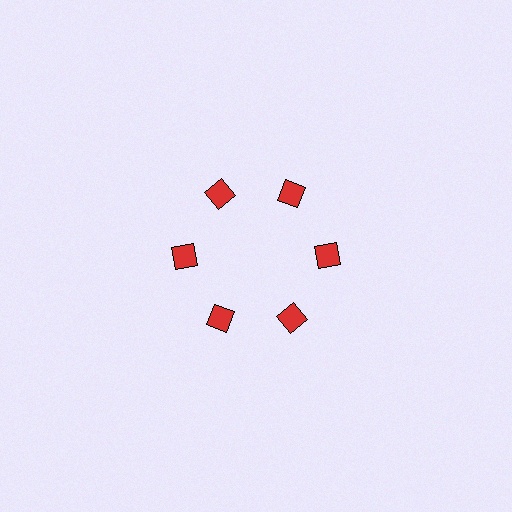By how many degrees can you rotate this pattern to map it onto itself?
The pattern maps onto itself every 60 degrees of rotation.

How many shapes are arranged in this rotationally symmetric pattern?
There are 6 shapes, arranged in 6 groups of 1.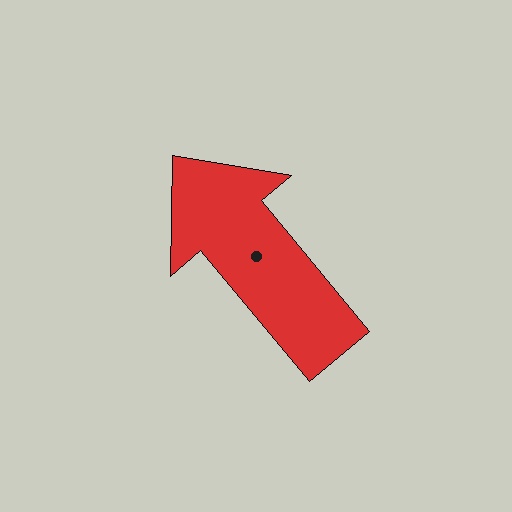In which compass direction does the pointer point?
Northwest.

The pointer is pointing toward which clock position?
Roughly 11 o'clock.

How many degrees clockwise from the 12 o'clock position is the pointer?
Approximately 320 degrees.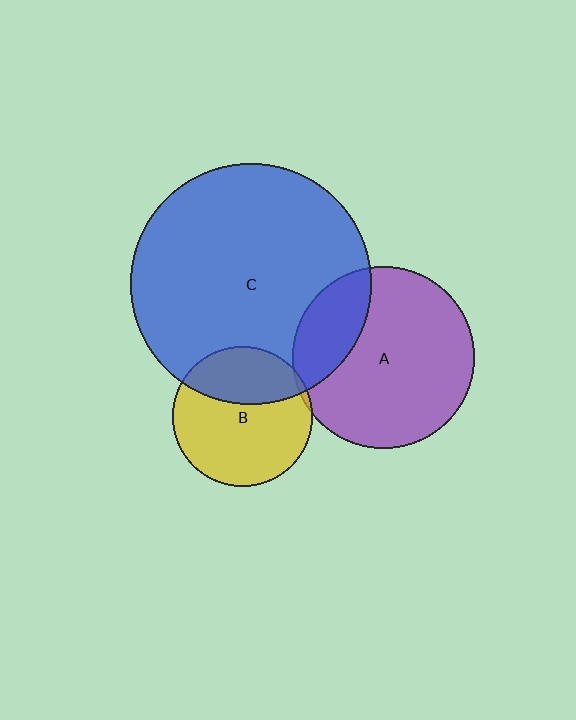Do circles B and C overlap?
Yes.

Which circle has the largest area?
Circle C (blue).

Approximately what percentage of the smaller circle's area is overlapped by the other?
Approximately 35%.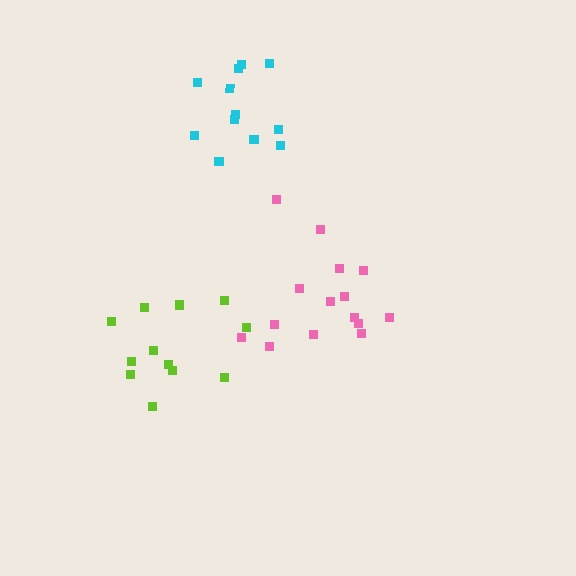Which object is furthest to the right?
The pink cluster is rightmost.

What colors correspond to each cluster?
The clusters are colored: lime, pink, cyan.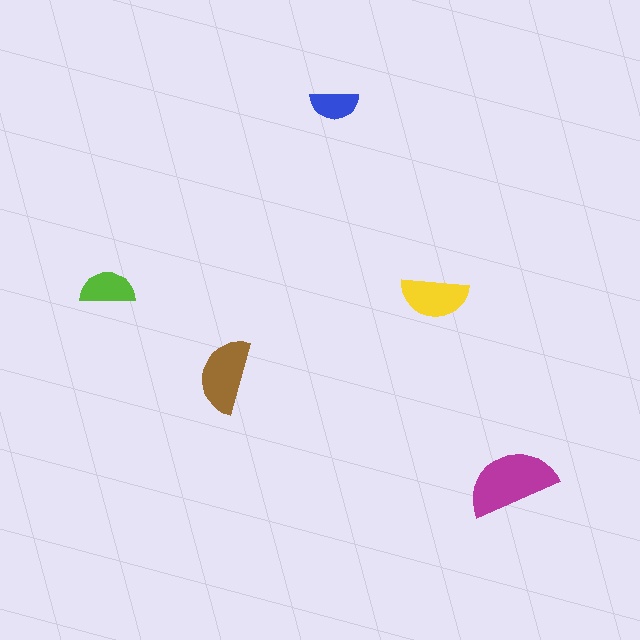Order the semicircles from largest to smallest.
the magenta one, the brown one, the yellow one, the lime one, the blue one.